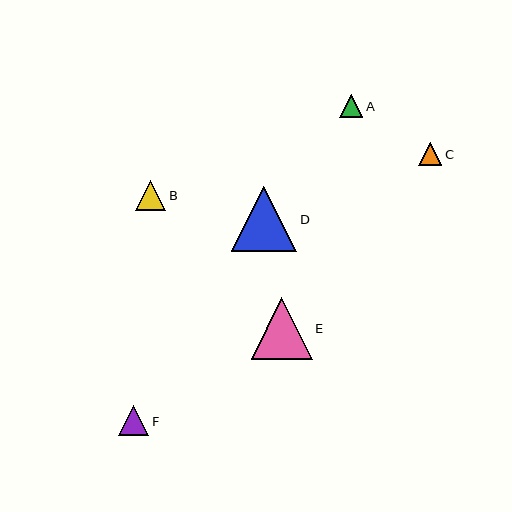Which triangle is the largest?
Triangle D is the largest with a size of approximately 66 pixels.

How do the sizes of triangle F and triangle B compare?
Triangle F and triangle B are approximately the same size.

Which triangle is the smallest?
Triangle C is the smallest with a size of approximately 23 pixels.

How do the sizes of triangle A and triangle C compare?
Triangle A and triangle C are approximately the same size.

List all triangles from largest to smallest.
From largest to smallest: D, E, F, B, A, C.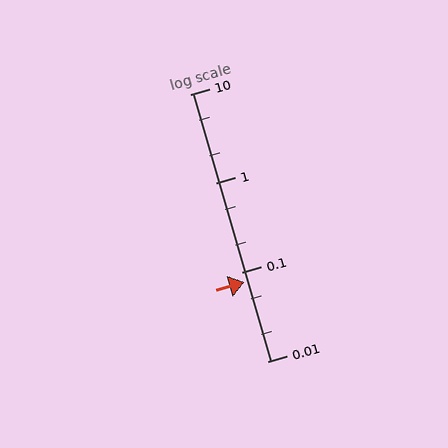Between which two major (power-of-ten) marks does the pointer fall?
The pointer is between 0.01 and 0.1.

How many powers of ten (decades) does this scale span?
The scale spans 3 decades, from 0.01 to 10.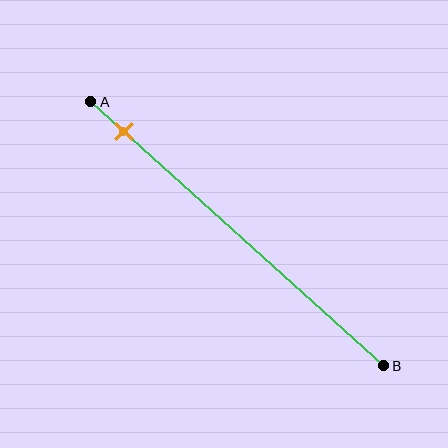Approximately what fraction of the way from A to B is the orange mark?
The orange mark is approximately 10% of the way from A to B.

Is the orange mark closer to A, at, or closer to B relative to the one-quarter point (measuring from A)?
The orange mark is closer to point A than the one-quarter point of segment AB.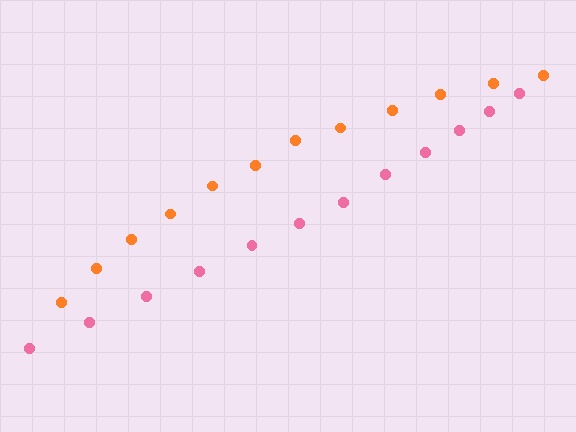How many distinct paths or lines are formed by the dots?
There are 2 distinct paths.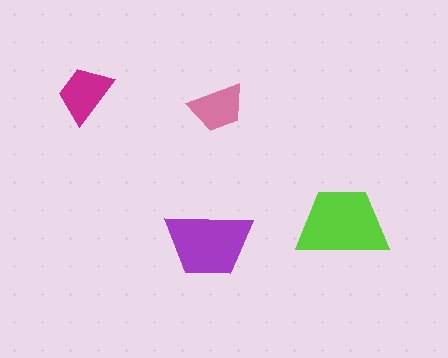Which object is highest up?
The magenta trapezoid is topmost.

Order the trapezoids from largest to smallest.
the lime one, the purple one, the magenta one, the pink one.